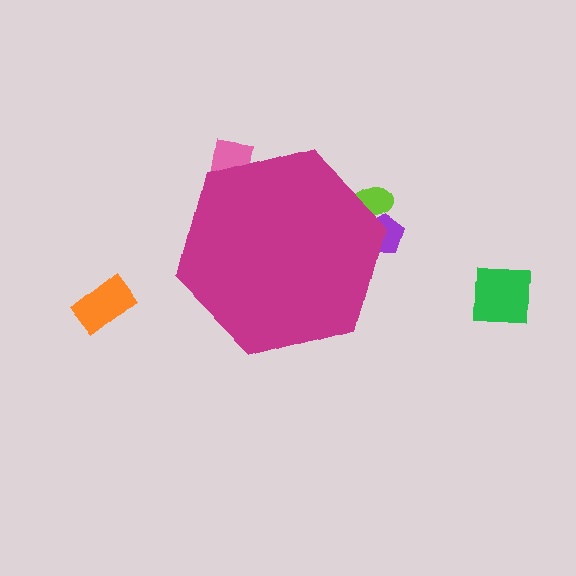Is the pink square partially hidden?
Yes, the pink square is partially hidden behind the magenta hexagon.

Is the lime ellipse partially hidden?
Yes, the lime ellipse is partially hidden behind the magenta hexagon.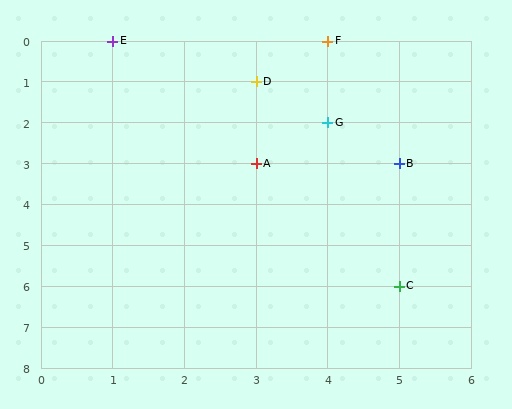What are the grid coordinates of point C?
Point C is at grid coordinates (5, 6).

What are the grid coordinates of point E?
Point E is at grid coordinates (1, 0).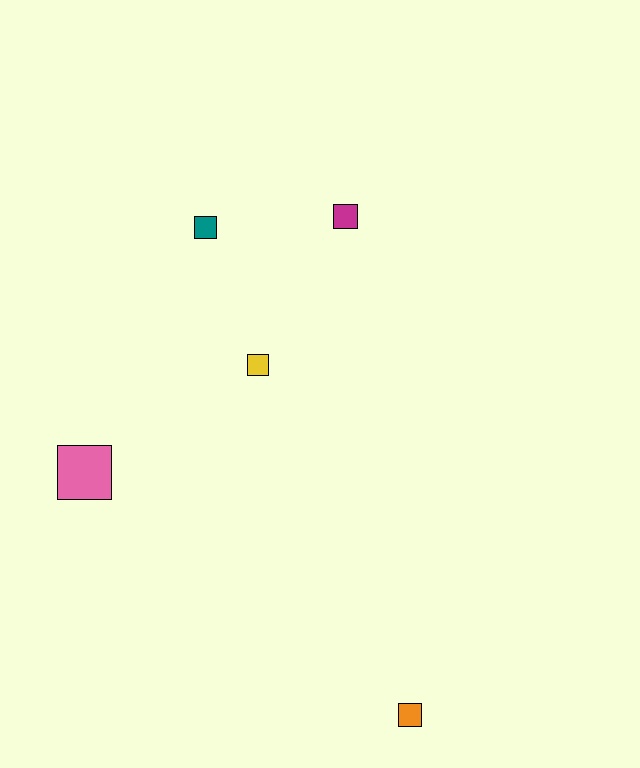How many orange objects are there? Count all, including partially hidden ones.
There is 1 orange object.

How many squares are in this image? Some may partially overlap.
There are 5 squares.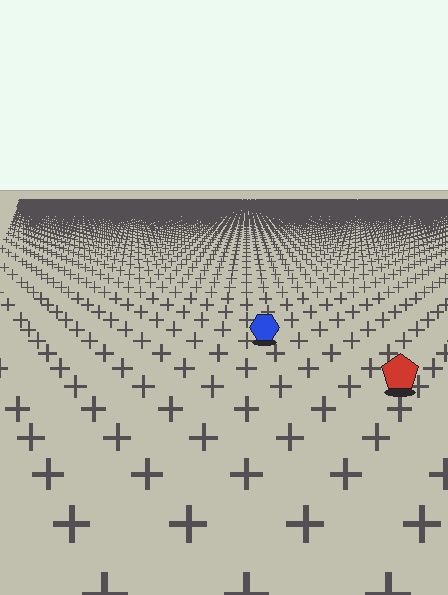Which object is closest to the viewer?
The red pentagon is closest. The texture marks near it are larger and more spread out.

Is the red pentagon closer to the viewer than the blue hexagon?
Yes. The red pentagon is closer — you can tell from the texture gradient: the ground texture is coarser near it.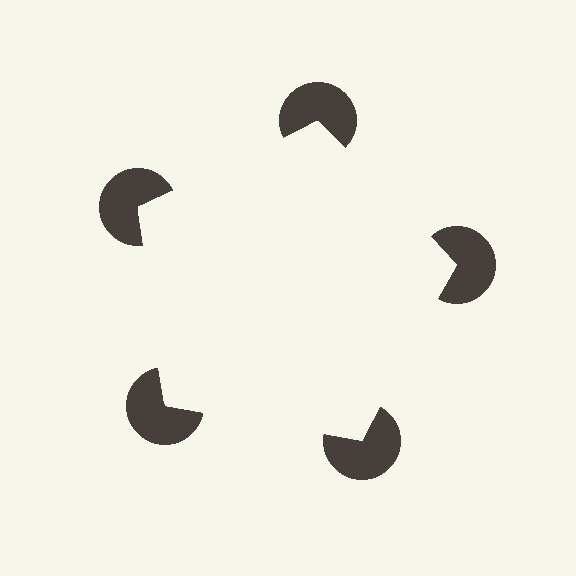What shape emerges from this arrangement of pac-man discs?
An illusory pentagon — its edges are inferred from the aligned wedge cuts in the pac-man discs, not physically drawn.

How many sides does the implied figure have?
5 sides.